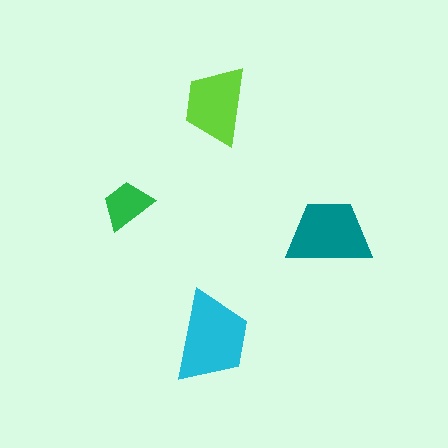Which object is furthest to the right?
The teal trapezoid is rightmost.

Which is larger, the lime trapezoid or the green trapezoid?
The lime one.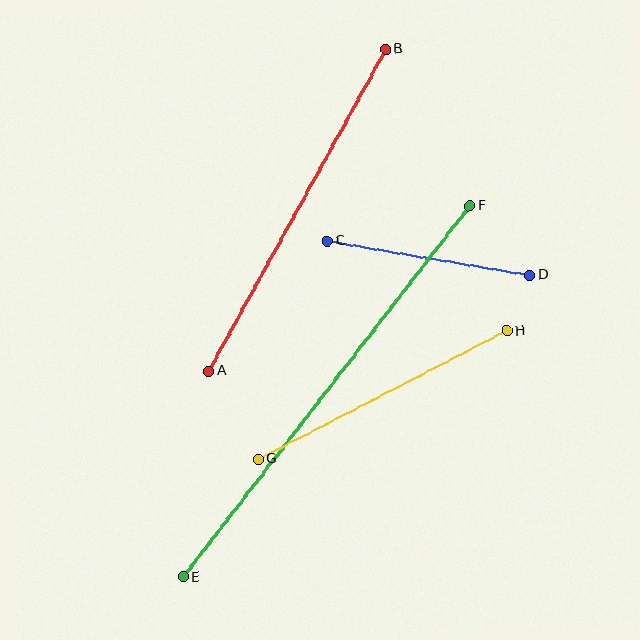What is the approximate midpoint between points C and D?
The midpoint is at approximately (429, 258) pixels.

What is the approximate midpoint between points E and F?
The midpoint is at approximately (327, 391) pixels.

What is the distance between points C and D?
The distance is approximately 205 pixels.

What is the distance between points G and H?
The distance is approximately 280 pixels.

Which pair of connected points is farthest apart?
Points E and F are farthest apart.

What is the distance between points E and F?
The distance is approximately 469 pixels.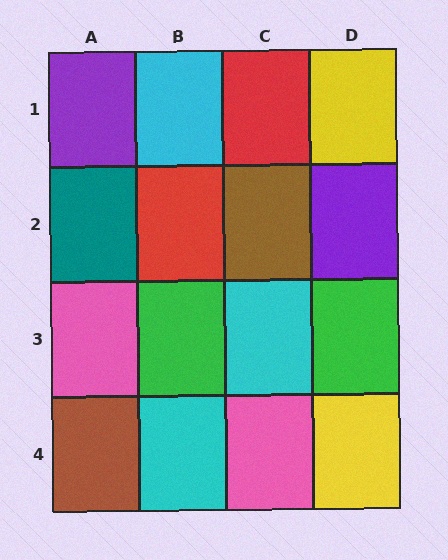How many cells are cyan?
3 cells are cyan.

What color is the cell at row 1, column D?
Yellow.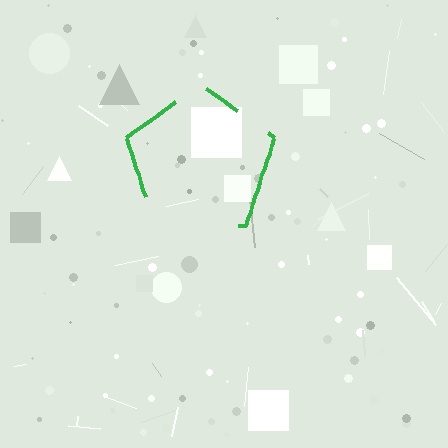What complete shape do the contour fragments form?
The contour fragments form a pentagon.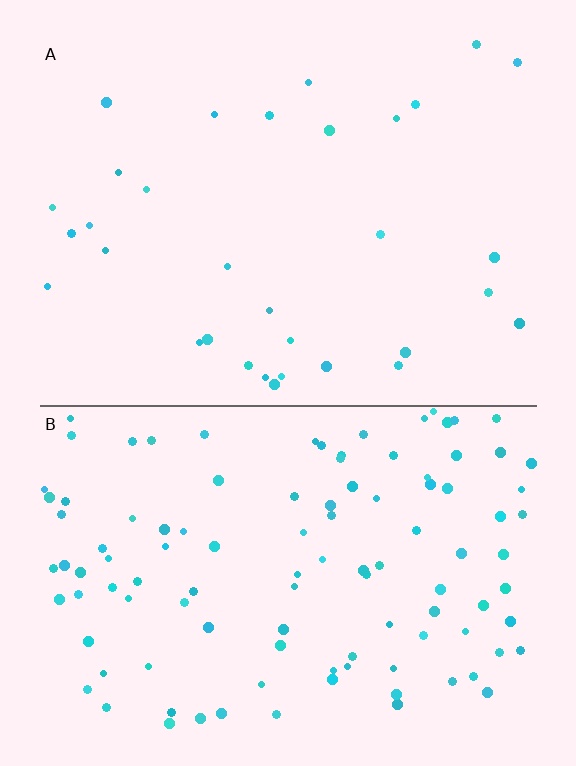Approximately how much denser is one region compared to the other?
Approximately 3.4× — region B over region A.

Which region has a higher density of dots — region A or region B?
B (the bottom).